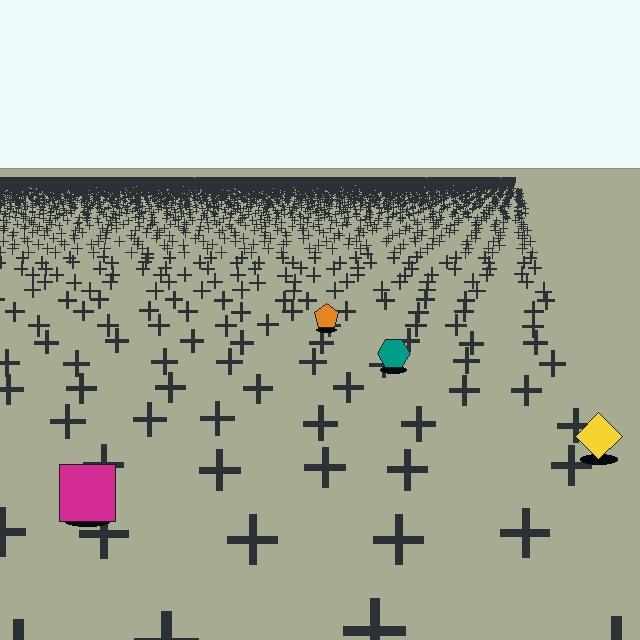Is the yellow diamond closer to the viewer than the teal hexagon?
Yes. The yellow diamond is closer — you can tell from the texture gradient: the ground texture is coarser near it.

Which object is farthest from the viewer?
The orange pentagon is farthest from the viewer. It appears smaller and the ground texture around it is denser.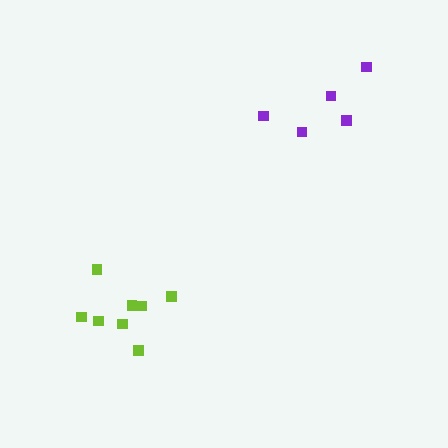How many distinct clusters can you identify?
There are 2 distinct clusters.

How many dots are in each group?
Group 1: 8 dots, Group 2: 5 dots (13 total).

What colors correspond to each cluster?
The clusters are colored: lime, purple.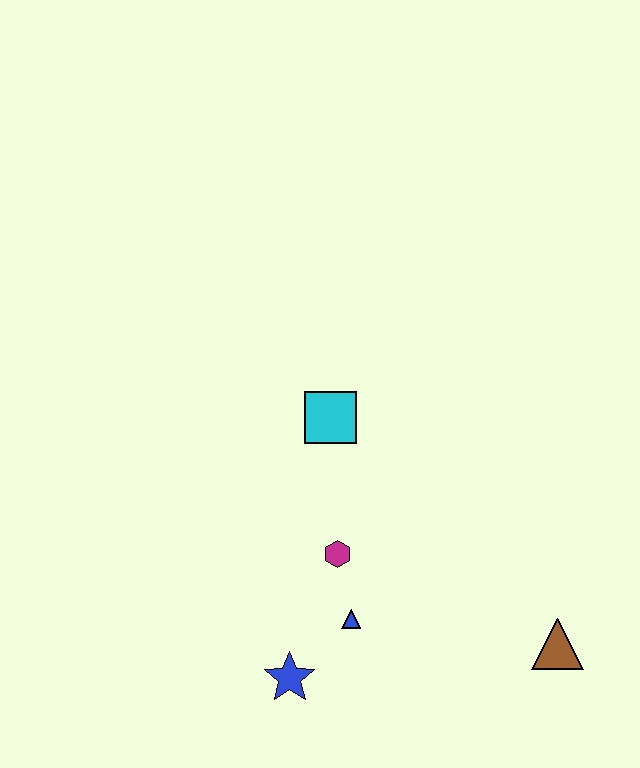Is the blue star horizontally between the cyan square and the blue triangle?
No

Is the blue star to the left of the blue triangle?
Yes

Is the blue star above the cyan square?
No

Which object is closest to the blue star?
The blue triangle is closest to the blue star.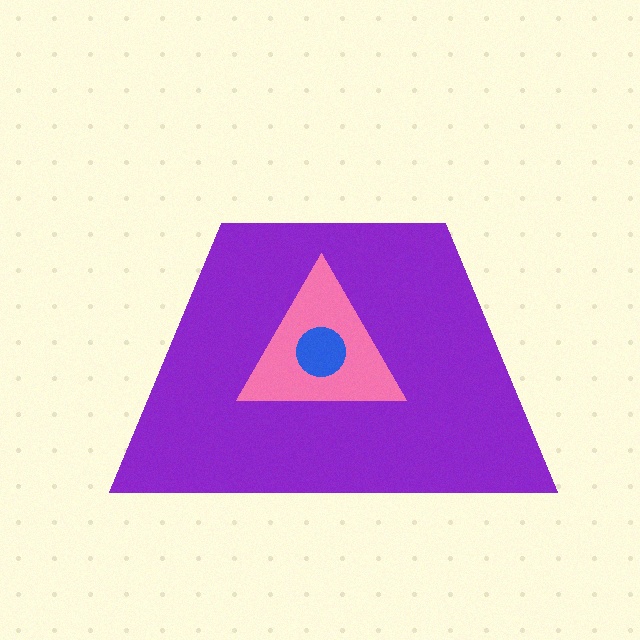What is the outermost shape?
The purple trapezoid.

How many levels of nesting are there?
3.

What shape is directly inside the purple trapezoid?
The pink triangle.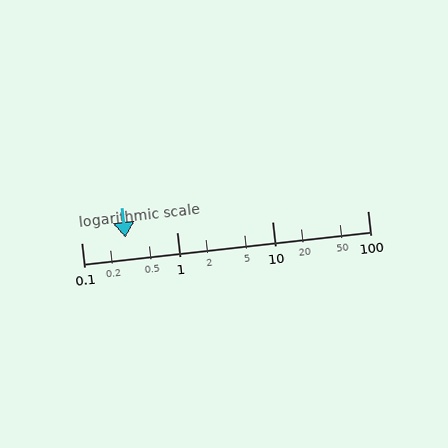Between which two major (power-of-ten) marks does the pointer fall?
The pointer is between 0.1 and 1.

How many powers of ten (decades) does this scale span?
The scale spans 3 decades, from 0.1 to 100.